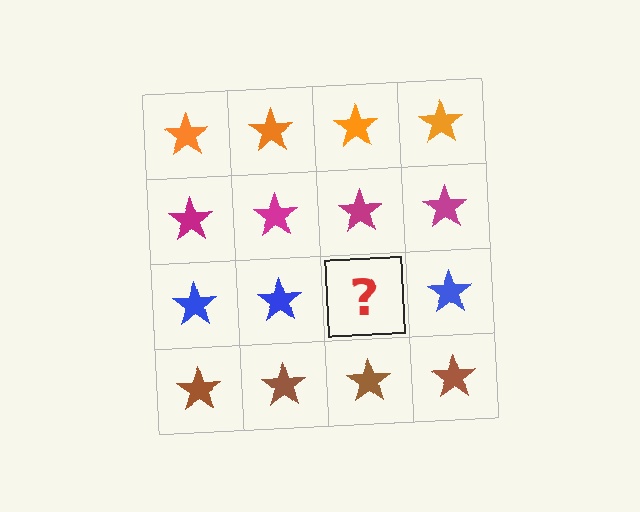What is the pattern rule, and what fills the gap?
The rule is that each row has a consistent color. The gap should be filled with a blue star.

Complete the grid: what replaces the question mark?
The question mark should be replaced with a blue star.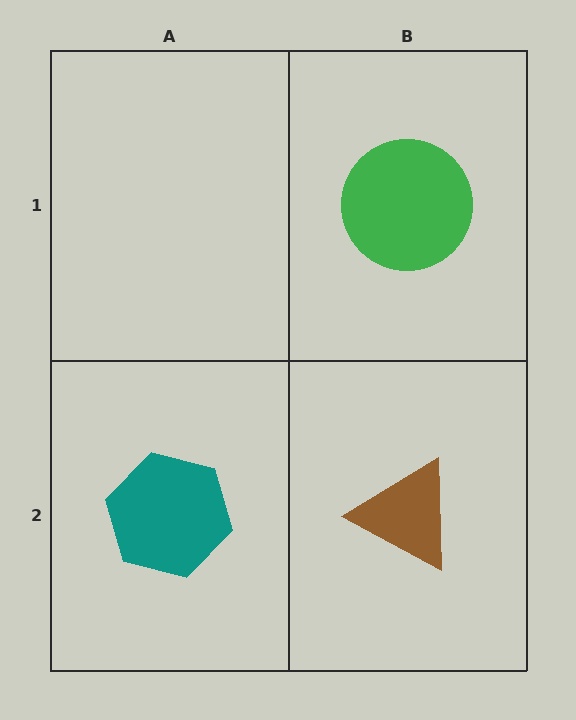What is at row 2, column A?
A teal hexagon.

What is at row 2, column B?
A brown triangle.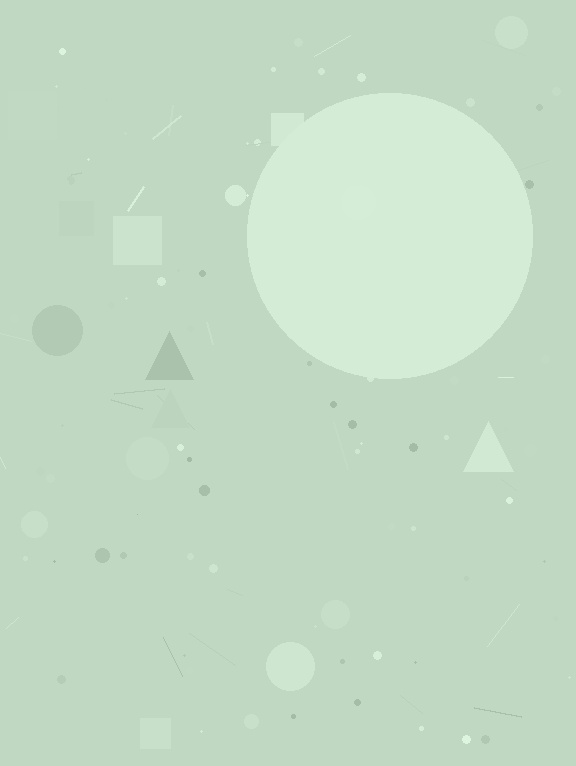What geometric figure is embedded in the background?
A circle is embedded in the background.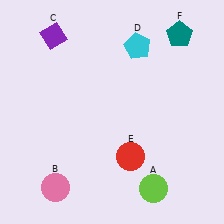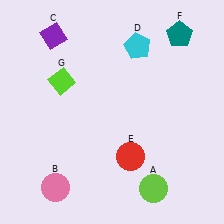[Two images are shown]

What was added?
A lime diamond (G) was added in Image 2.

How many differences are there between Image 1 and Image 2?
There is 1 difference between the two images.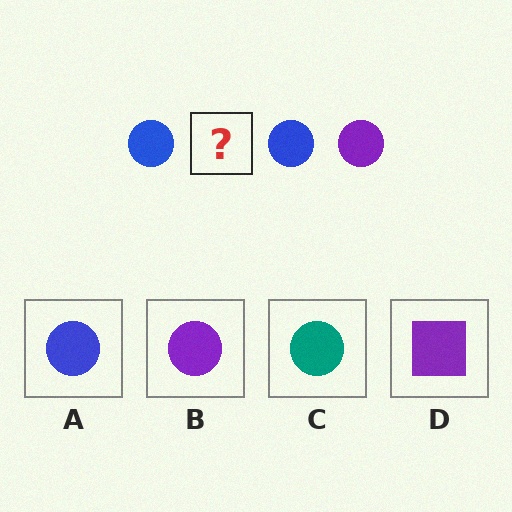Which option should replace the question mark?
Option B.